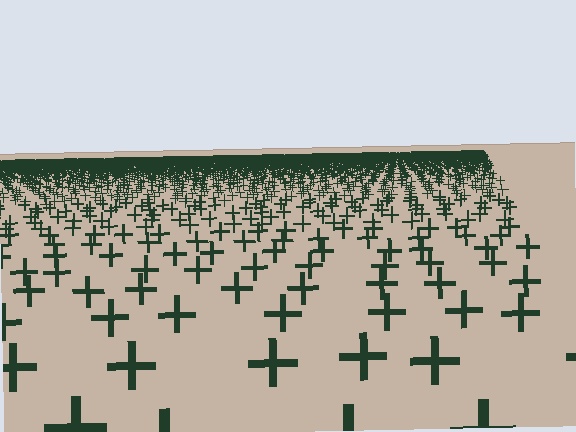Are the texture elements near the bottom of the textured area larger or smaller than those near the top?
Larger. Near the bottom, elements are closer to the viewer and appear at a bigger on-screen size.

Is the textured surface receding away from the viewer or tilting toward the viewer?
The surface is receding away from the viewer. Texture elements get smaller and denser toward the top.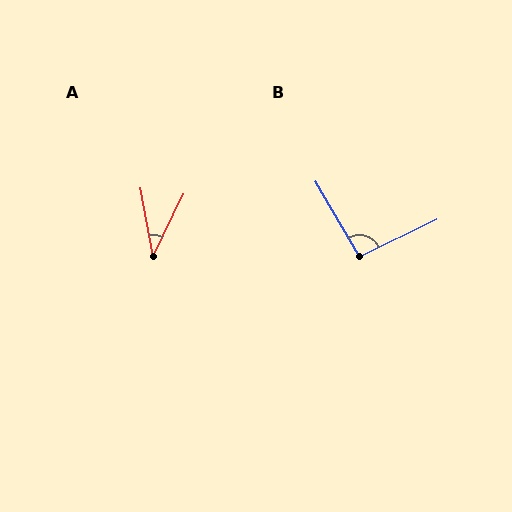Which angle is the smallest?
A, at approximately 36 degrees.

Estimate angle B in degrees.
Approximately 95 degrees.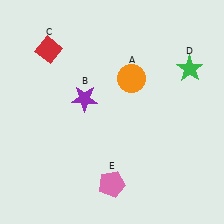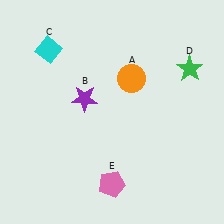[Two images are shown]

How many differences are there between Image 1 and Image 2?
There is 1 difference between the two images.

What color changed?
The diamond (C) changed from red in Image 1 to cyan in Image 2.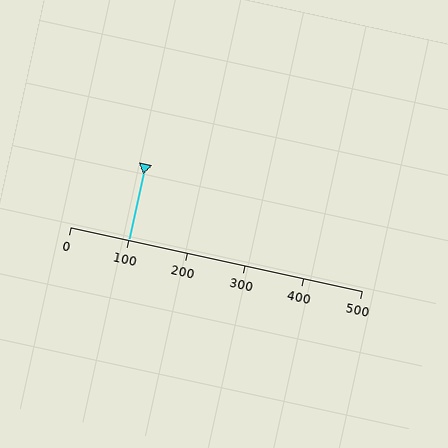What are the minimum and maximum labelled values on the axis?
The axis runs from 0 to 500.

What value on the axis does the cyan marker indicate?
The marker indicates approximately 100.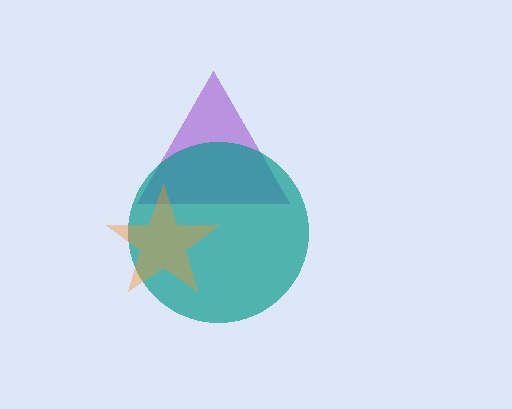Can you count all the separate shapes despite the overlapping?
Yes, there are 3 separate shapes.